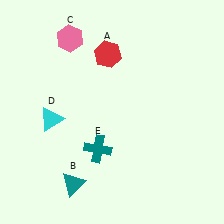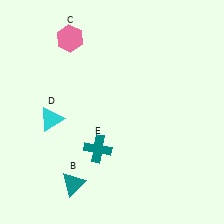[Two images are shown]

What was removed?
The red hexagon (A) was removed in Image 2.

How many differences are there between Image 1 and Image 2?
There is 1 difference between the two images.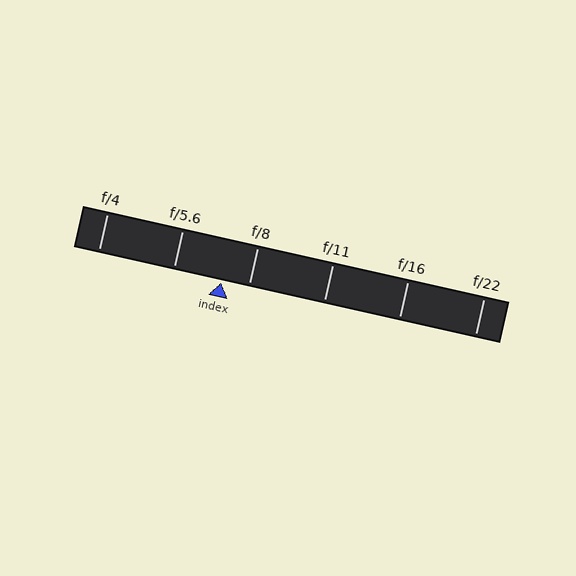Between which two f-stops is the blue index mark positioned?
The index mark is between f/5.6 and f/8.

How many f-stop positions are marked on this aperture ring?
There are 6 f-stop positions marked.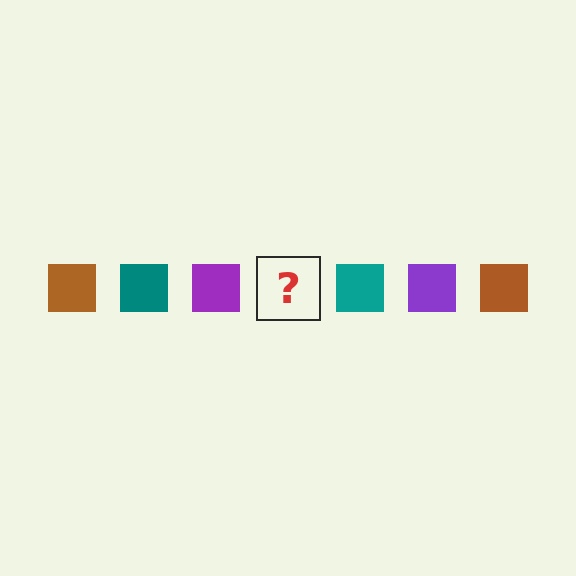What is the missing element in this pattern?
The missing element is a brown square.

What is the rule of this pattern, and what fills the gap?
The rule is that the pattern cycles through brown, teal, purple squares. The gap should be filled with a brown square.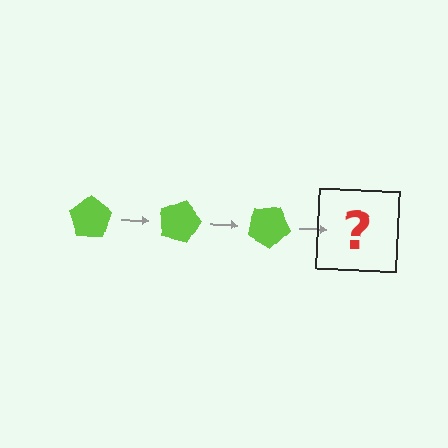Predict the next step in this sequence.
The next step is a lime pentagon rotated 45 degrees.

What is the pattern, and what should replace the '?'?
The pattern is that the pentagon rotates 15 degrees each step. The '?' should be a lime pentagon rotated 45 degrees.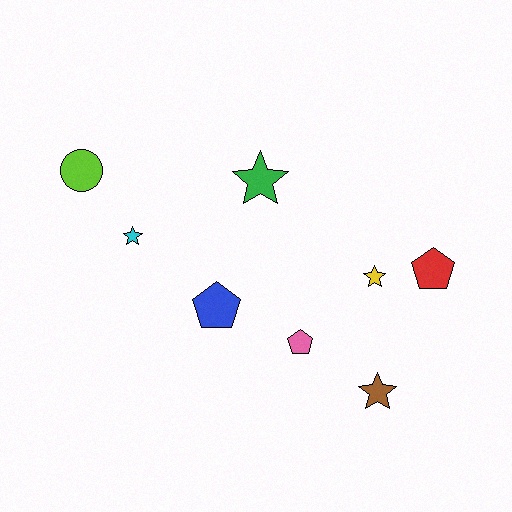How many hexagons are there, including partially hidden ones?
There are no hexagons.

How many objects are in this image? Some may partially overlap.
There are 8 objects.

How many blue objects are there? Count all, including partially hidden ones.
There is 1 blue object.